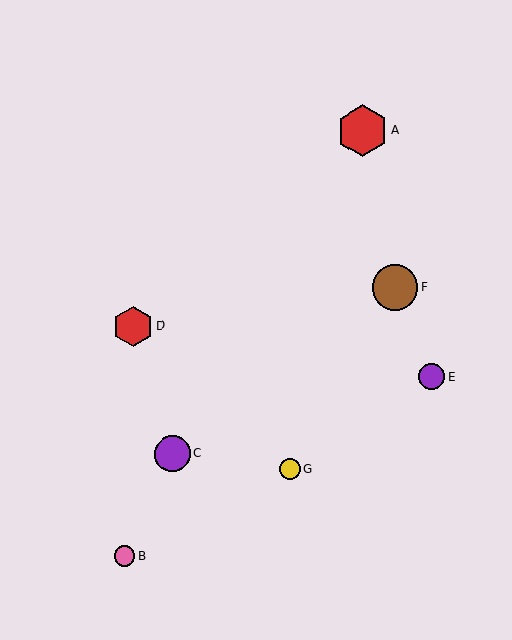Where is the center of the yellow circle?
The center of the yellow circle is at (290, 469).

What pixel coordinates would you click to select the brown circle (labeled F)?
Click at (395, 288) to select the brown circle F.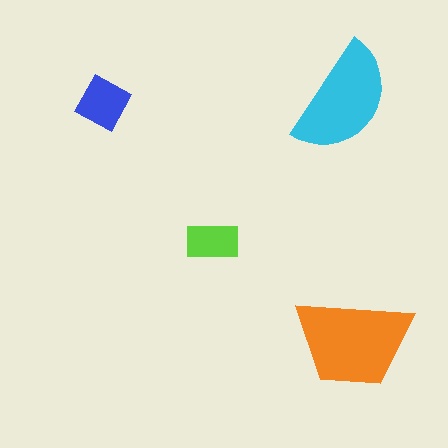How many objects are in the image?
There are 4 objects in the image.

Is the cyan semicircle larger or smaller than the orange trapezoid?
Smaller.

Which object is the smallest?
The lime rectangle.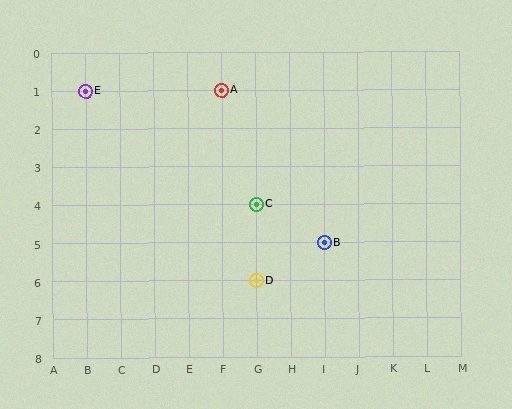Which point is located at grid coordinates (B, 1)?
Point E is at (B, 1).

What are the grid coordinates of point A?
Point A is at grid coordinates (F, 1).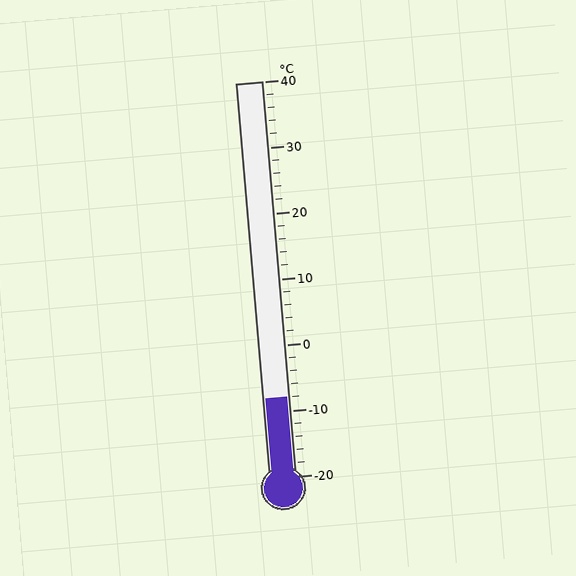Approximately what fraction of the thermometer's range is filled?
The thermometer is filled to approximately 20% of its range.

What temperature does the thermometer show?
The thermometer shows approximately -8°C.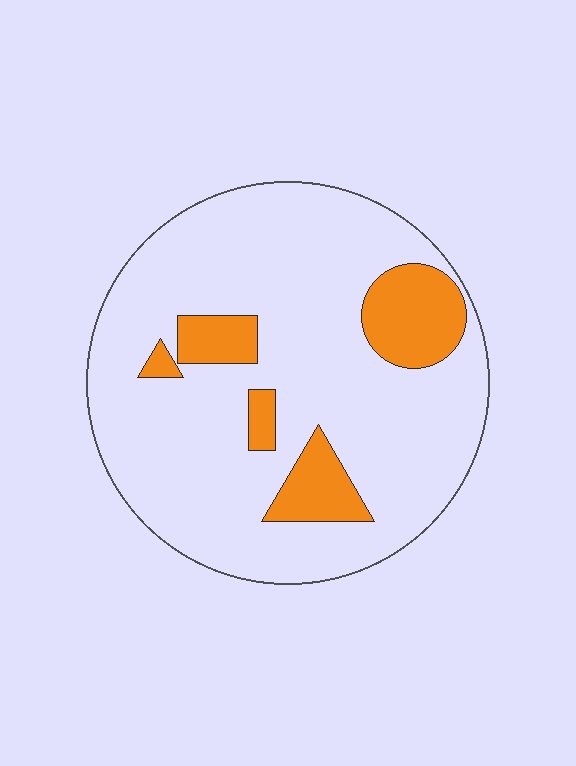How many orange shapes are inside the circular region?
5.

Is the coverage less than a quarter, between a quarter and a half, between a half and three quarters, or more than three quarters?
Less than a quarter.